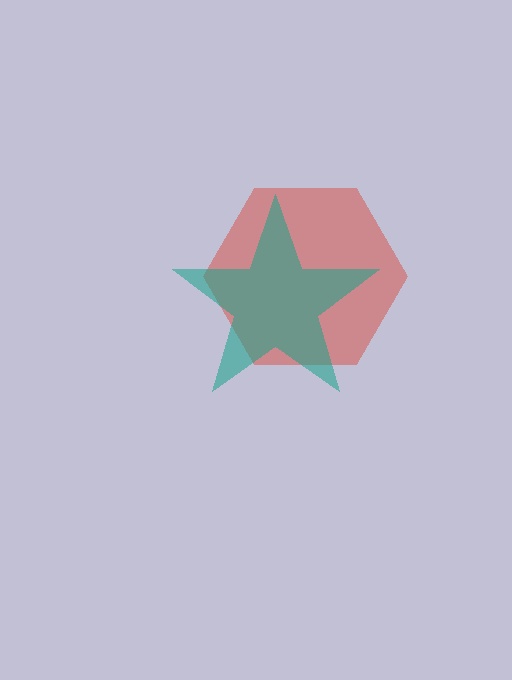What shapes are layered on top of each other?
The layered shapes are: a red hexagon, a teal star.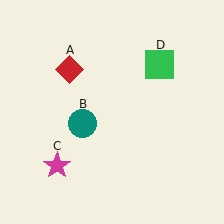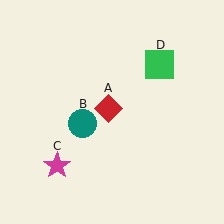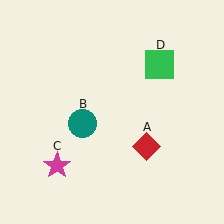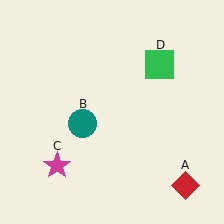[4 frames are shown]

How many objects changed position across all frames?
1 object changed position: red diamond (object A).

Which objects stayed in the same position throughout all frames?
Teal circle (object B) and magenta star (object C) and green square (object D) remained stationary.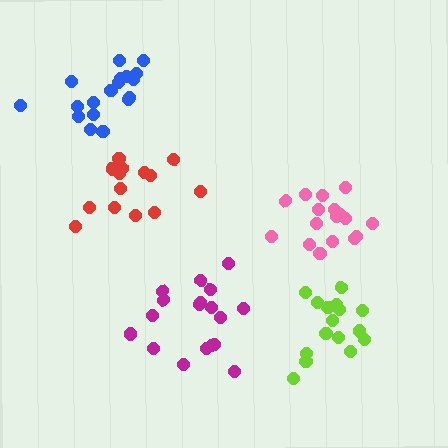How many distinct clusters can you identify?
There are 5 distinct clusters.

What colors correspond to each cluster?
The clusters are colored: magenta, pink, lime, blue, red.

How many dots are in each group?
Group 1: 18 dots, Group 2: 17 dots, Group 3: 17 dots, Group 4: 18 dots, Group 5: 15 dots (85 total).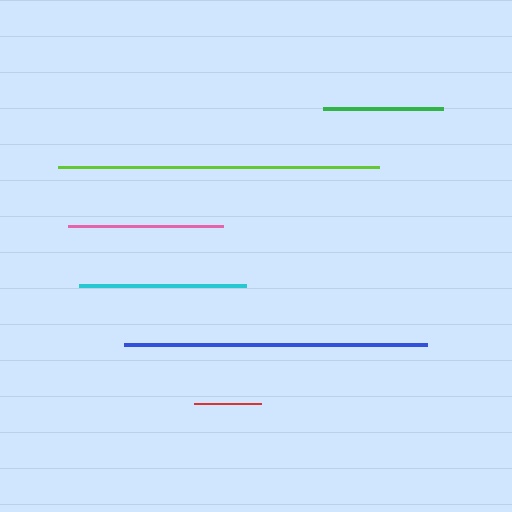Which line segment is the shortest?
The red line is the shortest at approximately 67 pixels.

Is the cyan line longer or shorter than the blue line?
The blue line is longer than the cyan line.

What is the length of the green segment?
The green segment is approximately 120 pixels long.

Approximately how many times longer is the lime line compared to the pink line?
The lime line is approximately 2.1 times the length of the pink line.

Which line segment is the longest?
The lime line is the longest at approximately 321 pixels.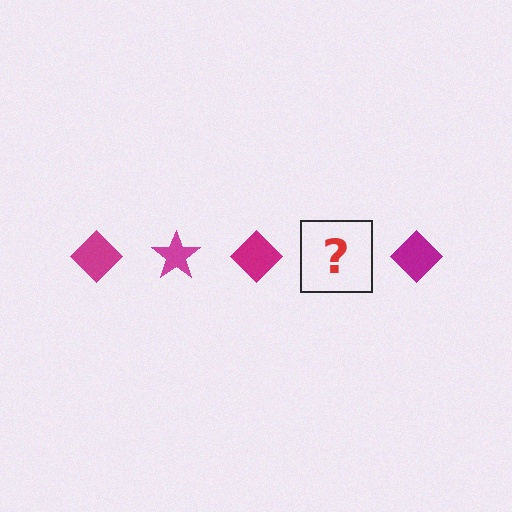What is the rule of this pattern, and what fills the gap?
The rule is that the pattern cycles through diamond, star shapes in magenta. The gap should be filled with a magenta star.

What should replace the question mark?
The question mark should be replaced with a magenta star.